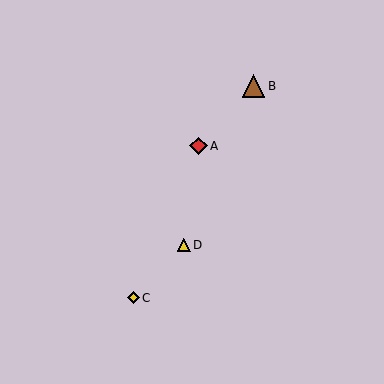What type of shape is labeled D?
Shape D is a yellow triangle.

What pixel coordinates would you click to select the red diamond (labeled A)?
Click at (198, 146) to select the red diamond A.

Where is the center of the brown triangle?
The center of the brown triangle is at (253, 86).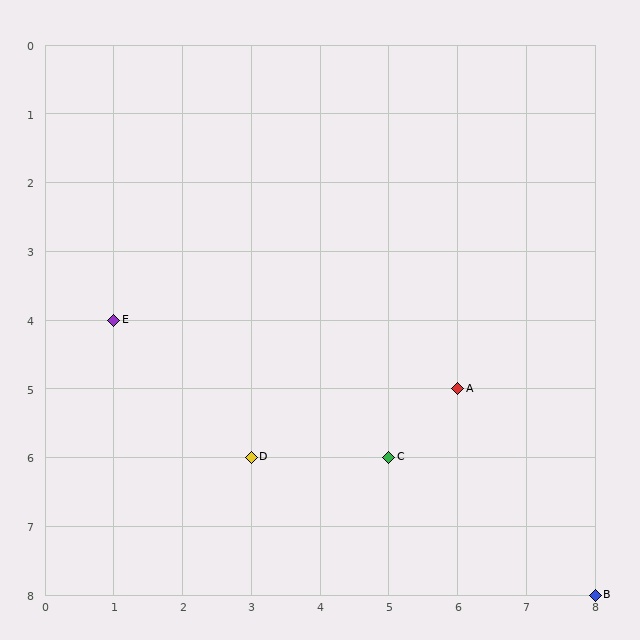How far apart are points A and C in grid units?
Points A and C are 1 column and 1 row apart (about 1.4 grid units diagonally).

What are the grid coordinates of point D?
Point D is at grid coordinates (3, 6).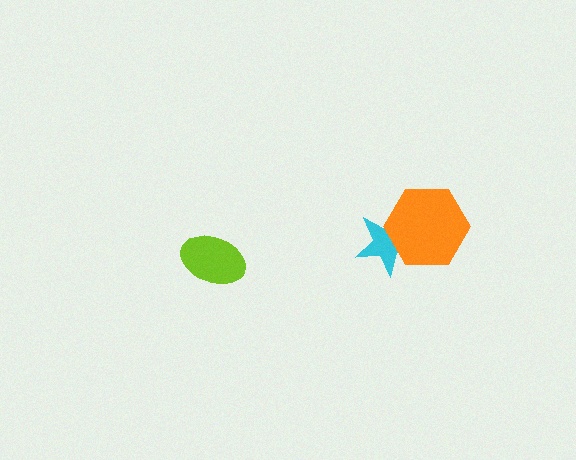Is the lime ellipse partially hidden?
No, no other shape covers it.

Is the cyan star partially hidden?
Yes, it is partially covered by another shape.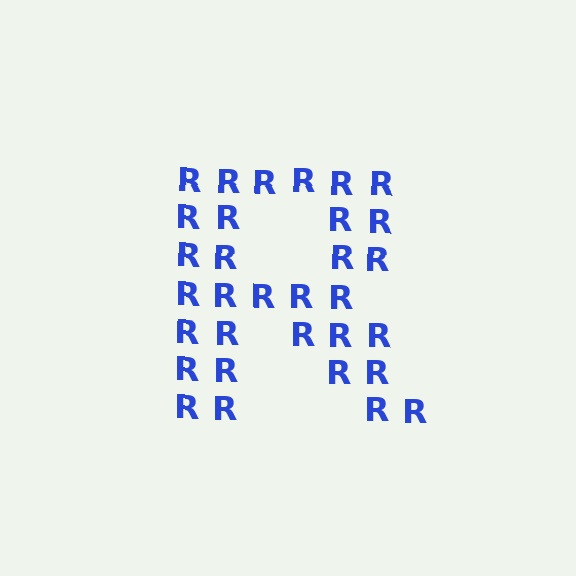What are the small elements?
The small elements are letter R's.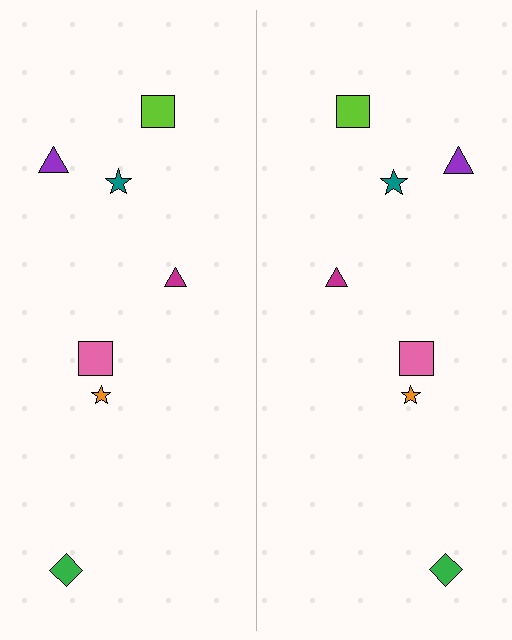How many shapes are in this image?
There are 14 shapes in this image.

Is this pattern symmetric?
Yes, this pattern has bilateral (reflection) symmetry.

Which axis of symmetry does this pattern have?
The pattern has a vertical axis of symmetry running through the center of the image.